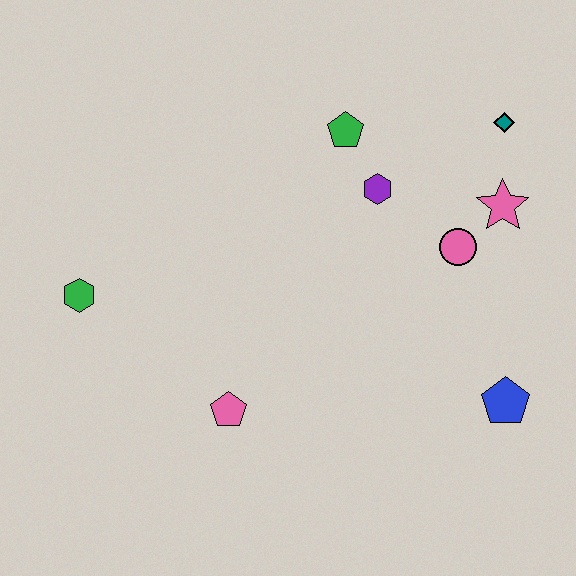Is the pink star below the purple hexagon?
Yes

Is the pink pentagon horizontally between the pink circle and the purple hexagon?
No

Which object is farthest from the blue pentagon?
The green hexagon is farthest from the blue pentagon.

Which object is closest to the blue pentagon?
The pink circle is closest to the blue pentagon.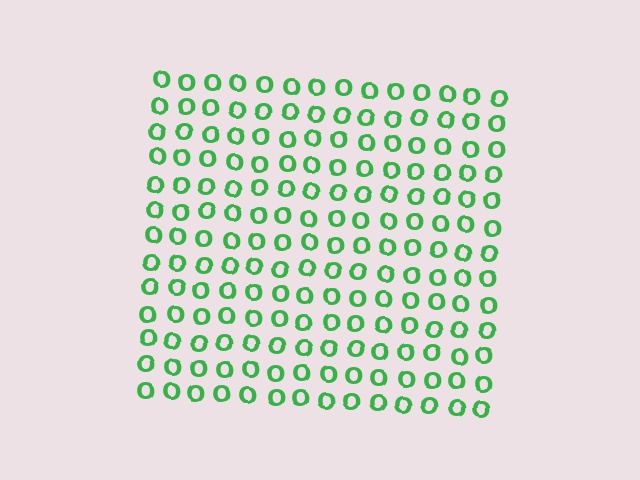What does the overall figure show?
The overall figure shows a square.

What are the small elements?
The small elements are letter O's.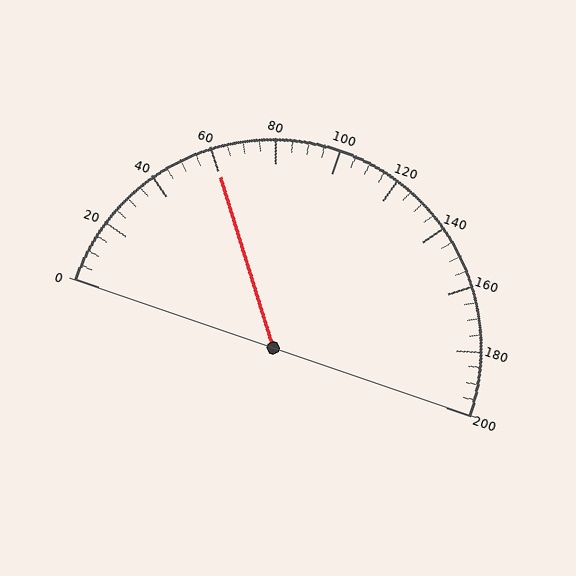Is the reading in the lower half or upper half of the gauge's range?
The reading is in the lower half of the range (0 to 200).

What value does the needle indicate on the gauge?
The needle indicates approximately 60.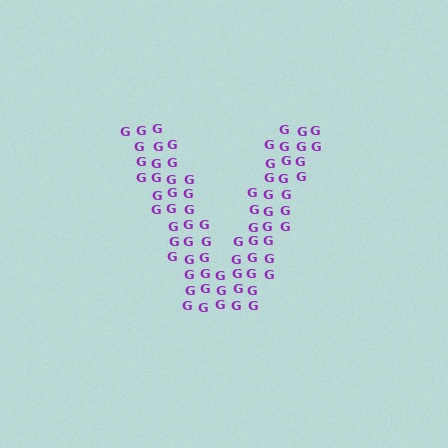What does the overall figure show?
The overall figure shows the letter V.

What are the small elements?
The small elements are letter G's.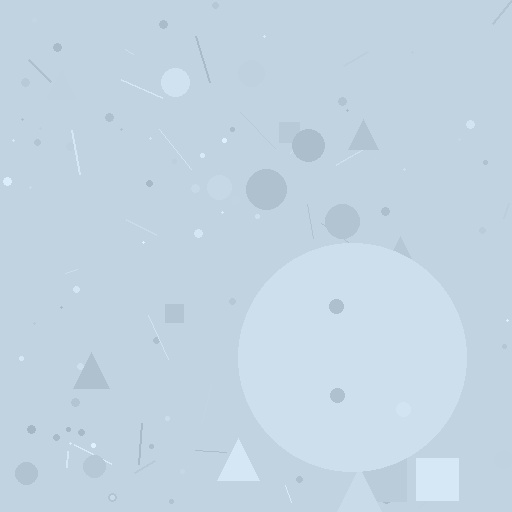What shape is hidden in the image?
A circle is hidden in the image.